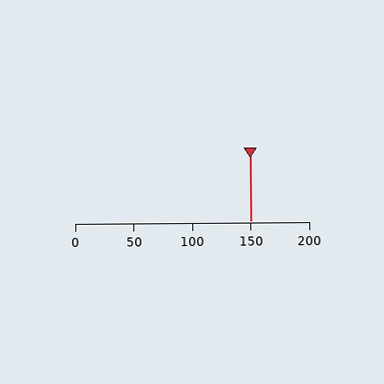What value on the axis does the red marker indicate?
The marker indicates approximately 150.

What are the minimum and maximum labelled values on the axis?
The axis runs from 0 to 200.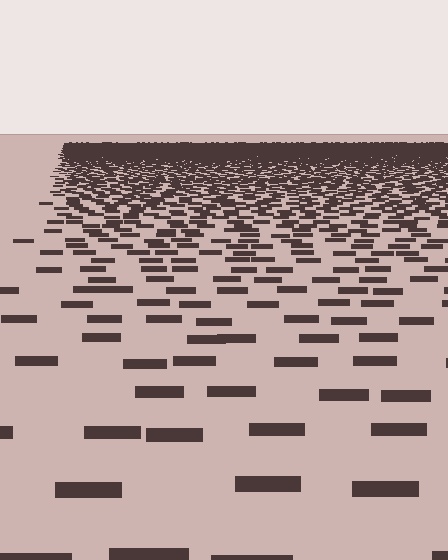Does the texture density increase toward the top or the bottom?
Density increases toward the top.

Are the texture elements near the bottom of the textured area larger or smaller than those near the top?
Larger. Near the bottom, elements are closer to the viewer and appear at a bigger on-screen size.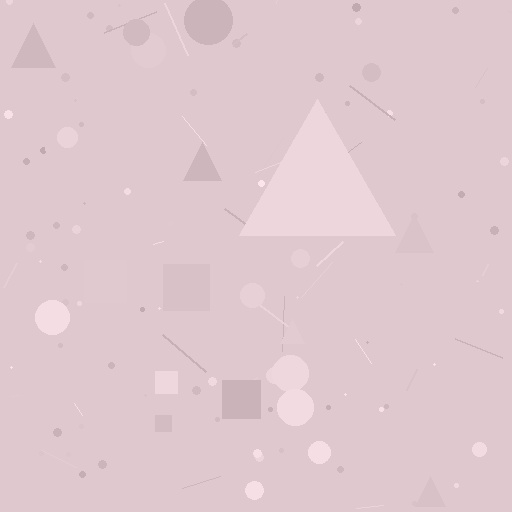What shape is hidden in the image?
A triangle is hidden in the image.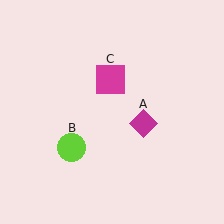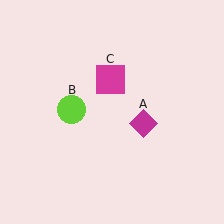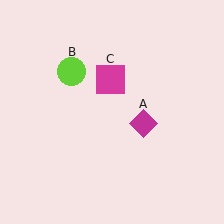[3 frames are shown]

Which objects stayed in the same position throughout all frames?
Magenta diamond (object A) and magenta square (object C) remained stationary.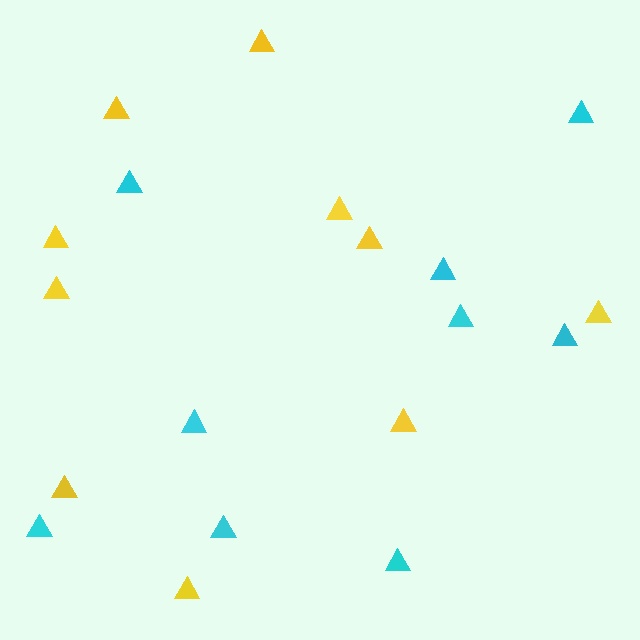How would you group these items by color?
There are 2 groups: one group of cyan triangles (9) and one group of yellow triangles (10).